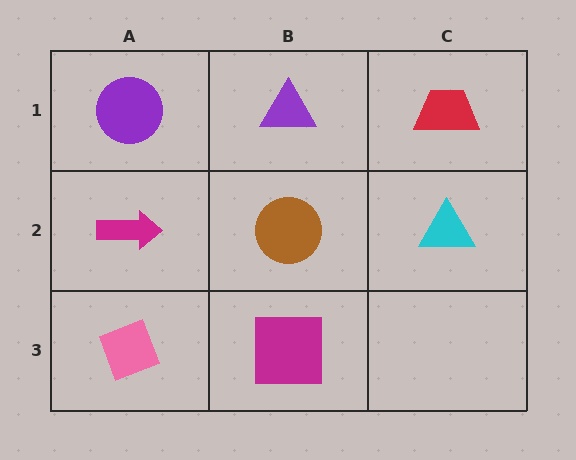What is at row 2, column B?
A brown circle.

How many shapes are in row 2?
3 shapes.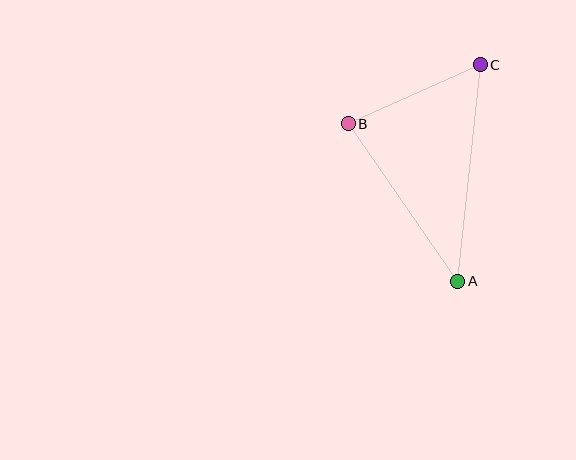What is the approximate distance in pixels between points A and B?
The distance between A and B is approximately 192 pixels.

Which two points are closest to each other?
Points B and C are closest to each other.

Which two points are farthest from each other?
Points A and C are farthest from each other.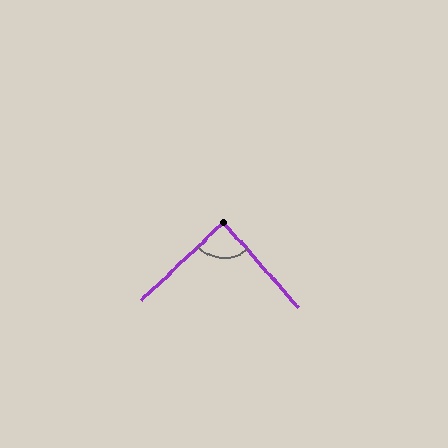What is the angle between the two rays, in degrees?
Approximately 87 degrees.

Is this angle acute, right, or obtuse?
It is approximately a right angle.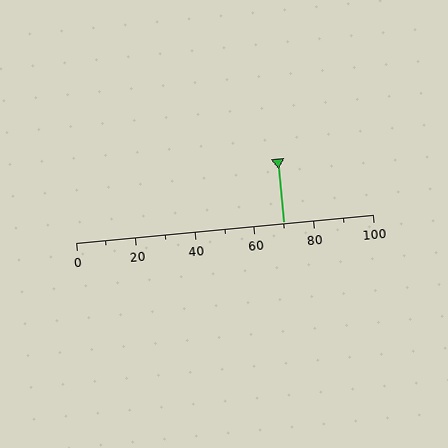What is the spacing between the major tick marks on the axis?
The major ticks are spaced 20 apart.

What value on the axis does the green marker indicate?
The marker indicates approximately 70.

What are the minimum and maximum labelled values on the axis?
The axis runs from 0 to 100.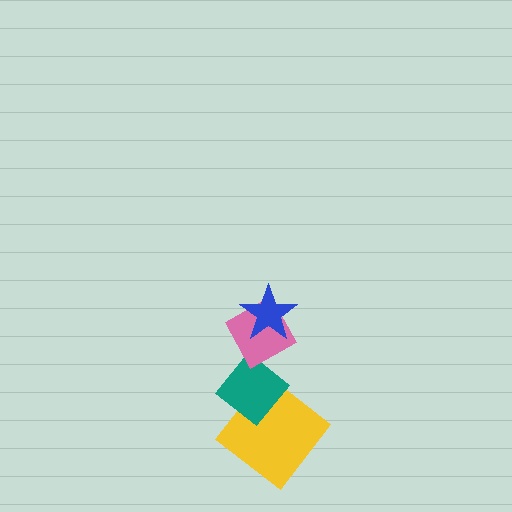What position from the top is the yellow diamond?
The yellow diamond is 4th from the top.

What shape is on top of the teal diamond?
The pink diamond is on top of the teal diamond.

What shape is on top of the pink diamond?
The blue star is on top of the pink diamond.